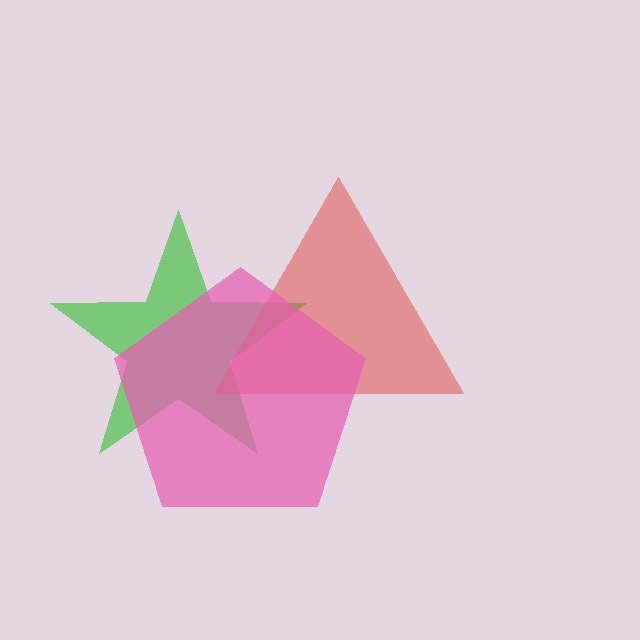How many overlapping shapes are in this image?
There are 3 overlapping shapes in the image.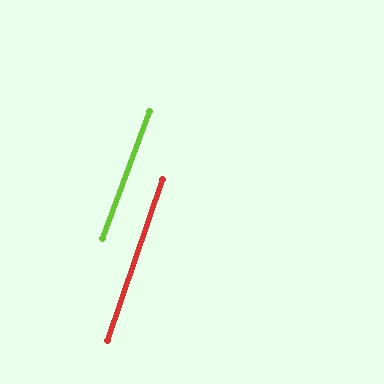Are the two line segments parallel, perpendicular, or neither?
Parallel — their directions differ by only 1.7°.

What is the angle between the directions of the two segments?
Approximately 2 degrees.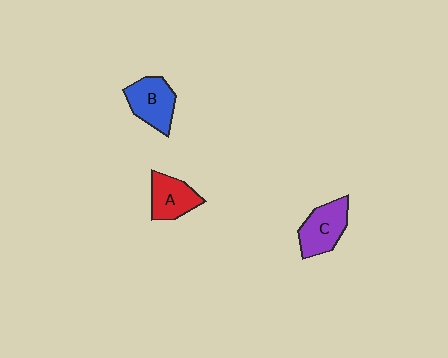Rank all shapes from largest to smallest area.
From largest to smallest: C (purple), B (blue), A (red).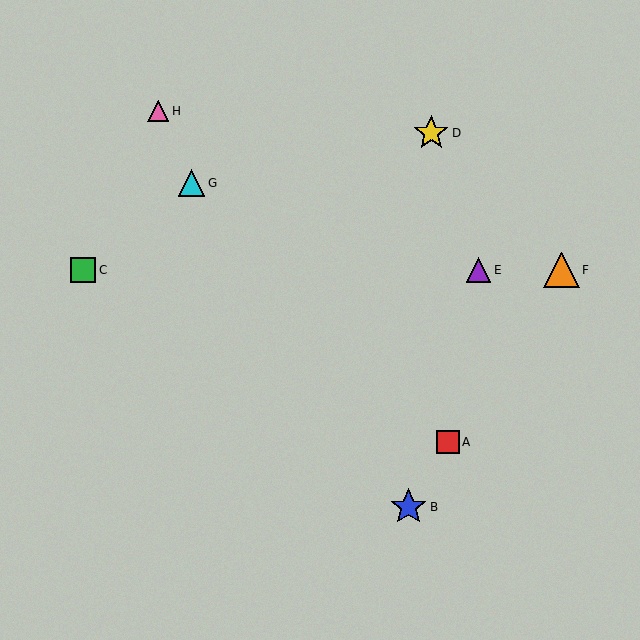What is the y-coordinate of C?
Object C is at y≈270.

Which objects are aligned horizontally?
Objects C, E, F are aligned horizontally.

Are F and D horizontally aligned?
No, F is at y≈270 and D is at y≈133.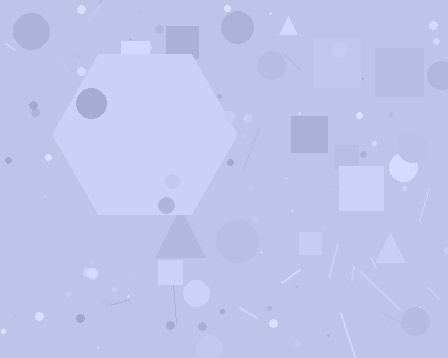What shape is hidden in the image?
A hexagon is hidden in the image.